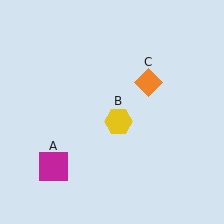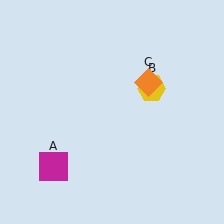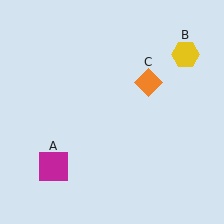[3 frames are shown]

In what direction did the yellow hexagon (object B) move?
The yellow hexagon (object B) moved up and to the right.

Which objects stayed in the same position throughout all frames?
Magenta square (object A) and orange diamond (object C) remained stationary.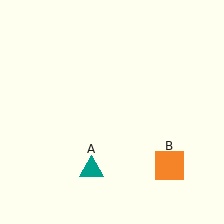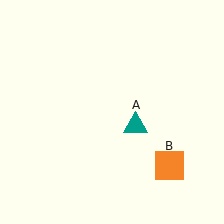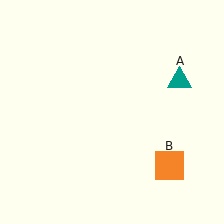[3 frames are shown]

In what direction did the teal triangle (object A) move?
The teal triangle (object A) moved up and to the right.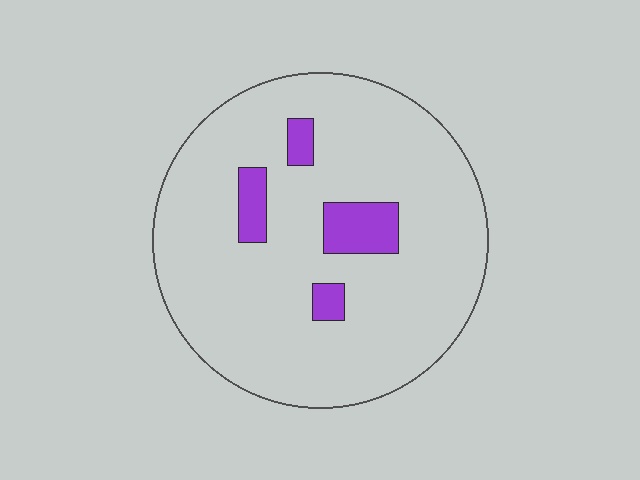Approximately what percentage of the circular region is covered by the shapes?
Approximately 10%.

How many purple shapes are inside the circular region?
4.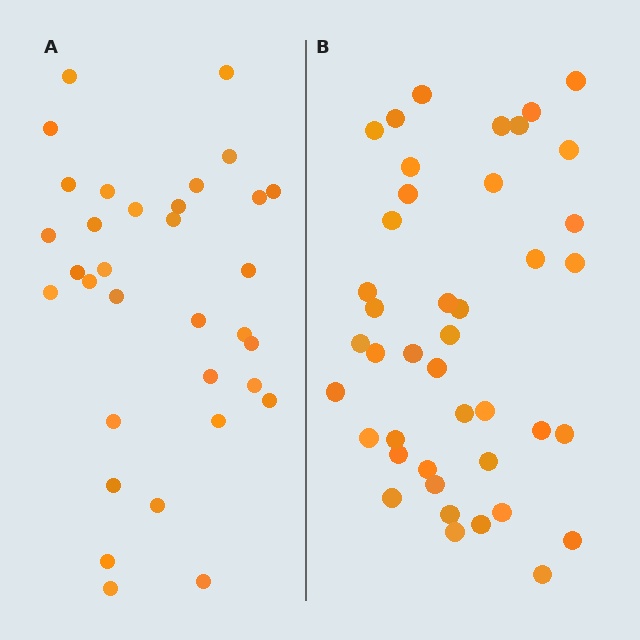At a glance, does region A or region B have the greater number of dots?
Region B (the right region) has more dots.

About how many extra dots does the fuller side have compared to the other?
Region B has roughly 8 or so more dots than region A.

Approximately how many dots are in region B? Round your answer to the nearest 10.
About 40 dots. (The exact count is 42, which rounds to 40.)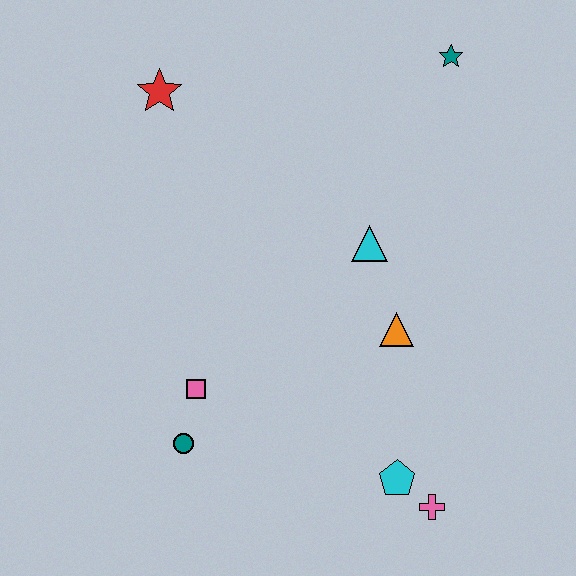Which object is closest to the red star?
The cyan triangle is closest to the red star.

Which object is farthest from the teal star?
The teal circle is farthest from the teal star.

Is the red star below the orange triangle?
No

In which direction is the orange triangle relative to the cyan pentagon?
The orange triangle is above the cyan pentagon.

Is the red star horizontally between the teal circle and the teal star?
No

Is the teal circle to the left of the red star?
No